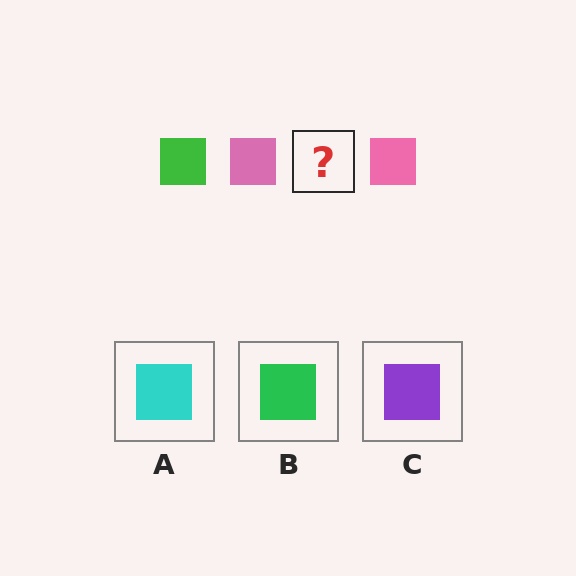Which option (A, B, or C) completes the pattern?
B.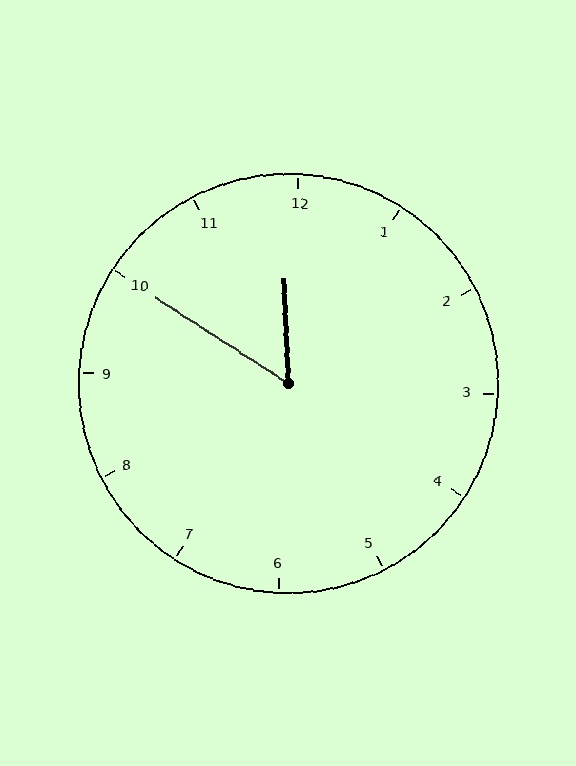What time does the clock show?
11:50.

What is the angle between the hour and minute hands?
Approximately 55 degrees.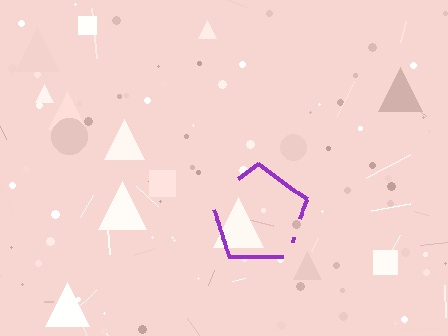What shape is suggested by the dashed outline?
The dashed outline suggests a pentagon.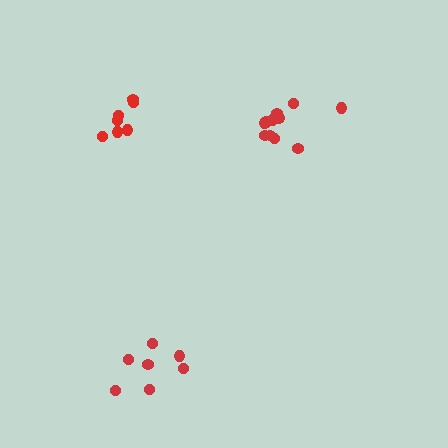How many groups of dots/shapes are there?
There are 3 groups.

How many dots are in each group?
Group 1: 11 dots, Group 2: 7 dots, Group 3: 7 dots (25 total).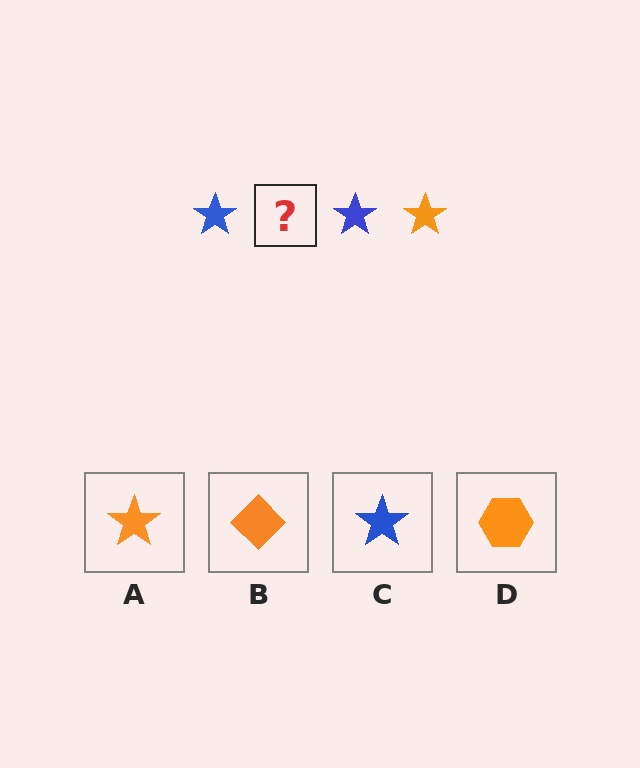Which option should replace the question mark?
Option A.